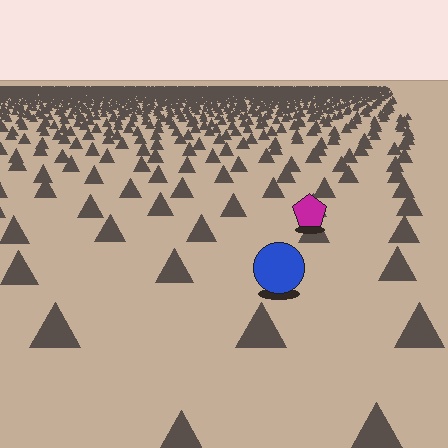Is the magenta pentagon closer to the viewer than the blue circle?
No. The blue circle is closer — you can tell from the texture gradient: the ground texture is coarser near it.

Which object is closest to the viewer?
The blue circle is closest. The texture marks near it are larger and more spread out.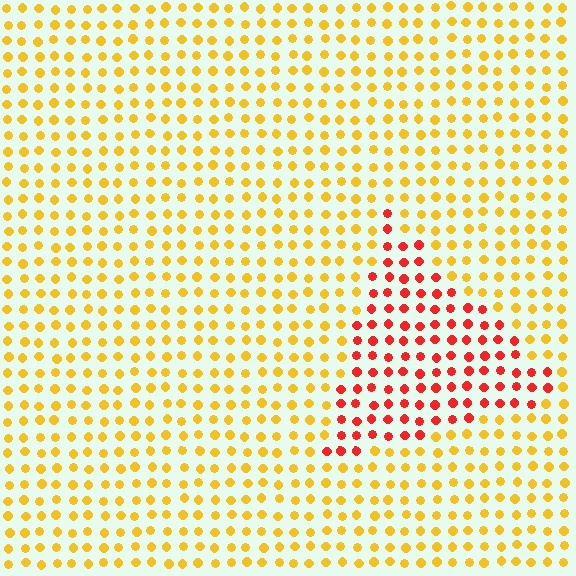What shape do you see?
I see a triangle.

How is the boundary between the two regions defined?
The boundary is defined purely by a slight shift in hue (about 47 degrees). Spacing, size, and orientation are identical on both sides.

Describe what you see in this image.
The image is filled with small yellow elements in a uniform arrangement. A triangle-shaped region is visible where the elements are tinted to a slightly different hue, forming a subtle color boundary.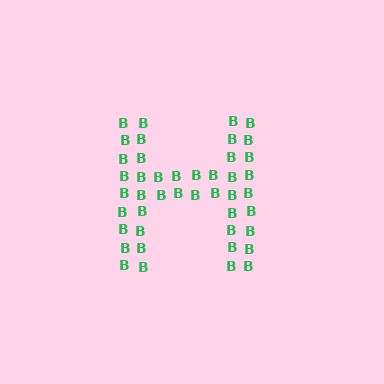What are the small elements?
The small elements are letter B's.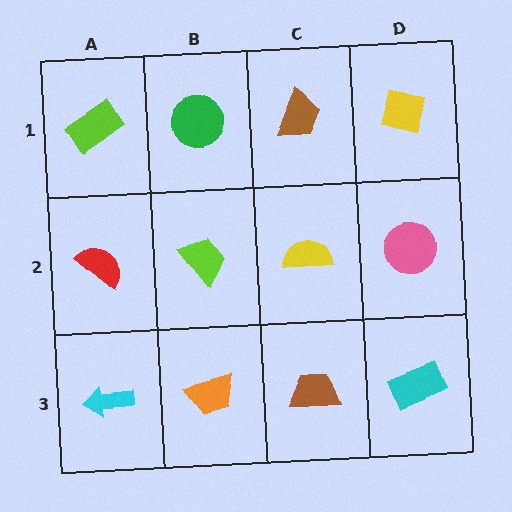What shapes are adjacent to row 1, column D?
A pink circle (row 2, column D), a brown trapezoid (row 1, column C).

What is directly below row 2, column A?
A cyan arrow.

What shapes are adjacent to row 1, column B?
A lime trapezoid (row 2, column B), a lime rectangle (row 1, column A), a brown trapezoid (row 1, column C).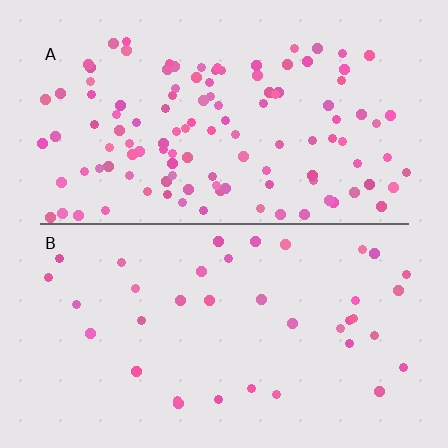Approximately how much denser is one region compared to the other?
Approximately 3.1× — region A over region B.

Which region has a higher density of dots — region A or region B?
A (the top).